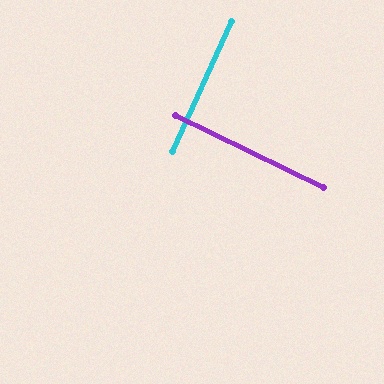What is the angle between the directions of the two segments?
Approximately 88 degrees.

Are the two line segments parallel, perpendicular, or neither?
Perpendicular — they meet at approximately 88°.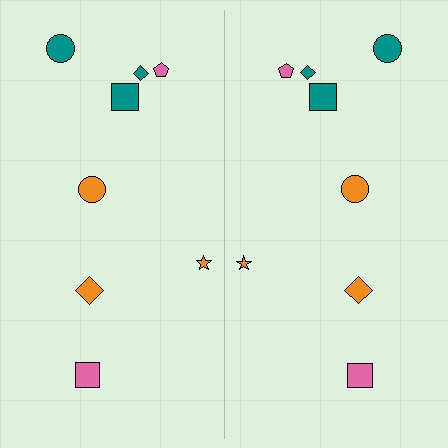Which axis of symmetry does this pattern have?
The pattern has a vertical axis of symmetry running through the center of the image.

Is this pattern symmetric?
Yes, this pattern has bilateral (reflection) symmetry.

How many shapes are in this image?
There are 16 shapes in this image.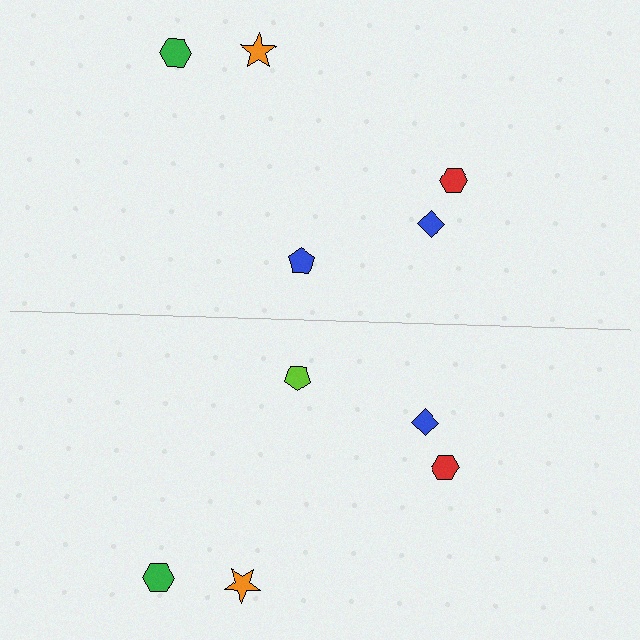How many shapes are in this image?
There are 10 shapes in this image.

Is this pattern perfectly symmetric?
No, the pattern is not perfectly symmetric. The lime pentagon on the bottom side breaks the symmetry — its mirror counterpart is blue.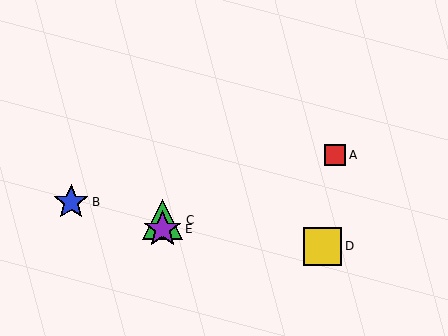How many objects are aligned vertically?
2 objects (C, E) are aligned vertically.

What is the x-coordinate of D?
Object D is at x≈323.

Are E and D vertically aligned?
No, E is at x≈163 and D is at x≈323.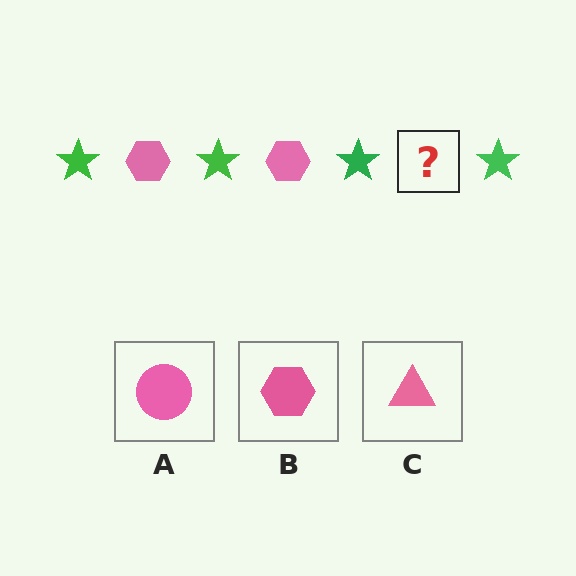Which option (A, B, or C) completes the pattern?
B.